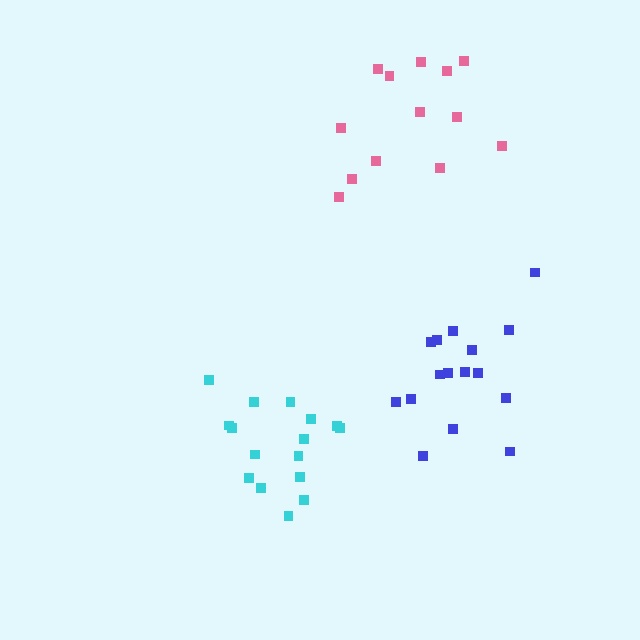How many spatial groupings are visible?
There are 3 spatial groupings.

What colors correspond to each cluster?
The clusters are colored: pink, cyan, blue.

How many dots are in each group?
Group 1: 13 dots, Group 2: 16 dots, Group 3: 16 dots (45 total).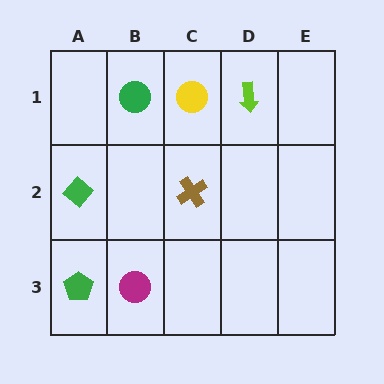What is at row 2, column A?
A green diamond.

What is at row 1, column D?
A lime arrow.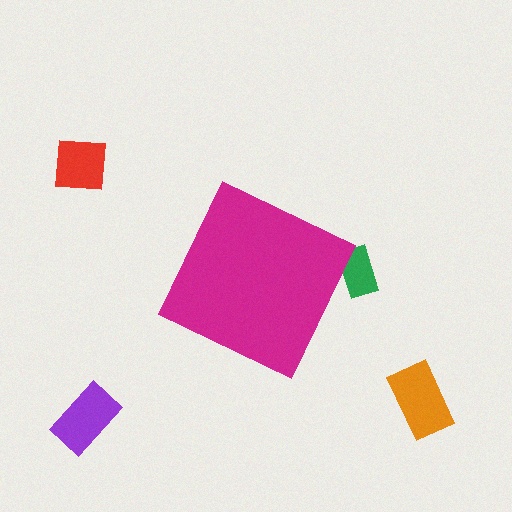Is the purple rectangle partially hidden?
No, the purple rectangle is fully visible.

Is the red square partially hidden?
No, the red square is fully visible.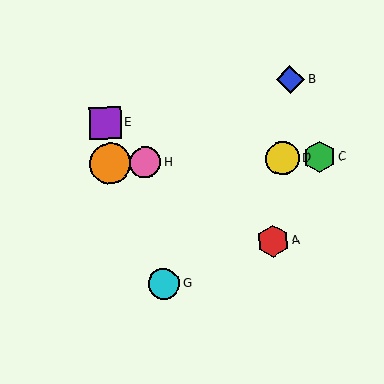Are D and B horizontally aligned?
No, D is at y≈158 and B is at y≈80.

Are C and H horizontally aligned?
Yes, both are at y≈157.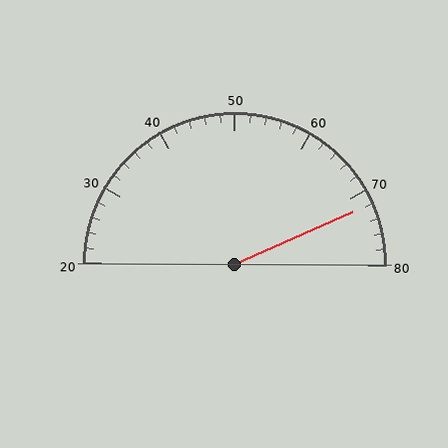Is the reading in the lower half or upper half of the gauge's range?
The reading is in the upper half of the range (20 to 80).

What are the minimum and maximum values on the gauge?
The gauge ranges from 20 to 80.